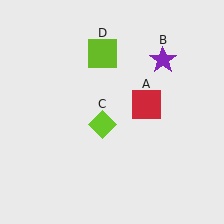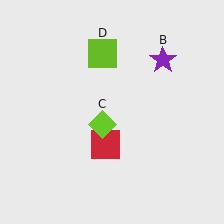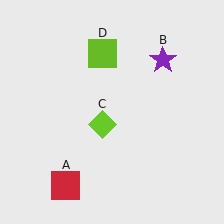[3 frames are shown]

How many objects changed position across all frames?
1 object changed position: red square (object A).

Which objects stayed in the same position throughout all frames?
Purple star (object B) and lime diamond (object C) and lime square (object D) remained stationary.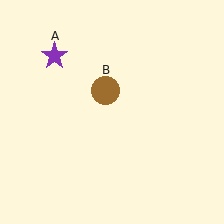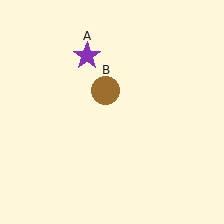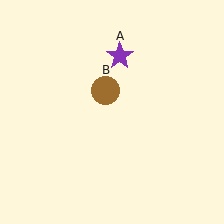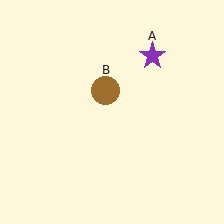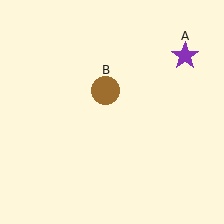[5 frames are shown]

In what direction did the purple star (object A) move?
The purple star (object A) moved right.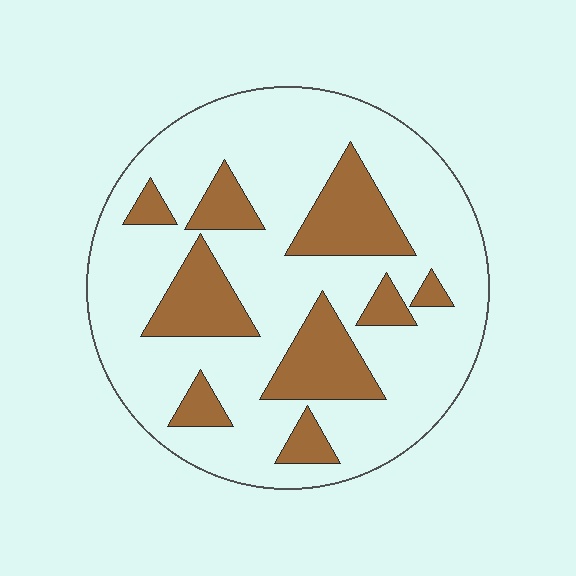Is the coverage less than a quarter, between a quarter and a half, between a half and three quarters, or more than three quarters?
Between a quarter and a half.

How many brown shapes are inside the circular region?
9.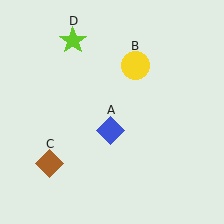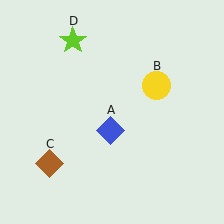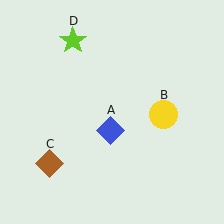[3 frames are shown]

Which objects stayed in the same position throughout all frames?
Blue diamond (object A) and brown diamond (object C) and lime star (object D) remained stationary.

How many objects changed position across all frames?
1 object changed position: yellow circle (object B).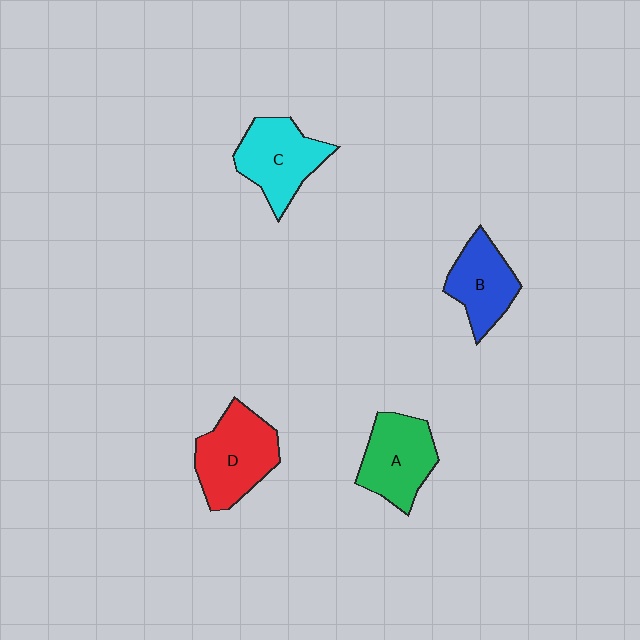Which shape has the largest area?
Shape D (red).